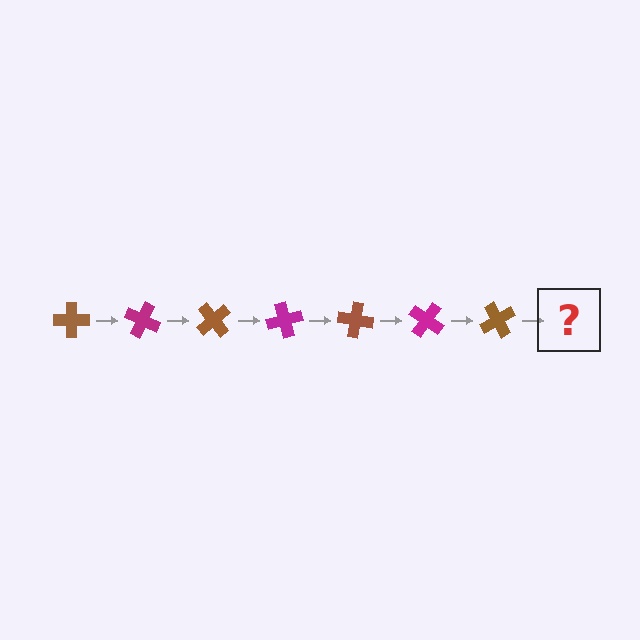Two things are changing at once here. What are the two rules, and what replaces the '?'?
The two rules are that it rotates 25 degrees each step and the color cycles through brown and magenta. The '?' should be a magenta cross, rotated 175 degrees from the start.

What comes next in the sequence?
The next element should be a magenta cross, rotated 175 degrees from the start.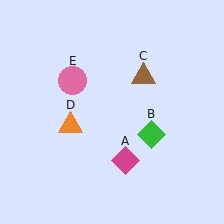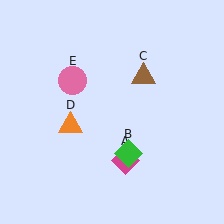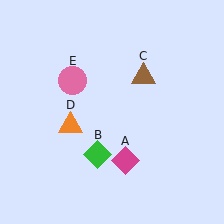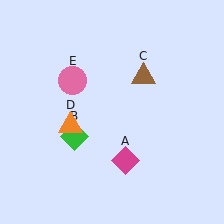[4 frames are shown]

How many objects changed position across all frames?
1 object changed position: green diamond (object B).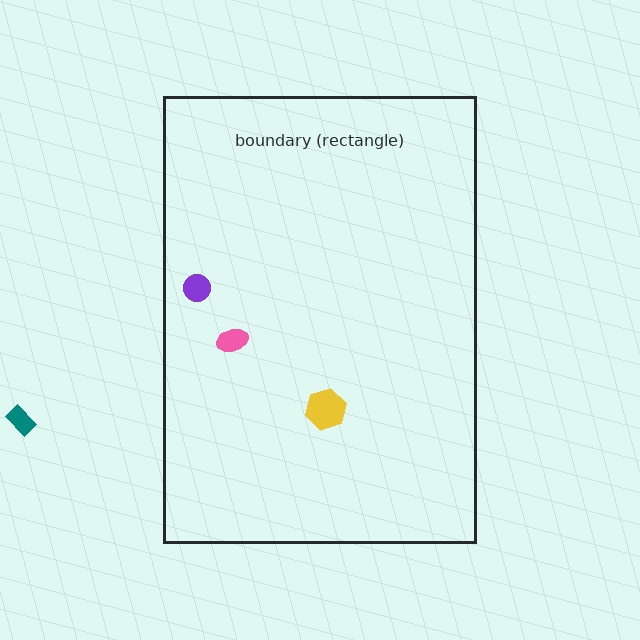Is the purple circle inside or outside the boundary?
Inside.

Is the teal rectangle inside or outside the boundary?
Outside.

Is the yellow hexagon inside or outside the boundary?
Inside.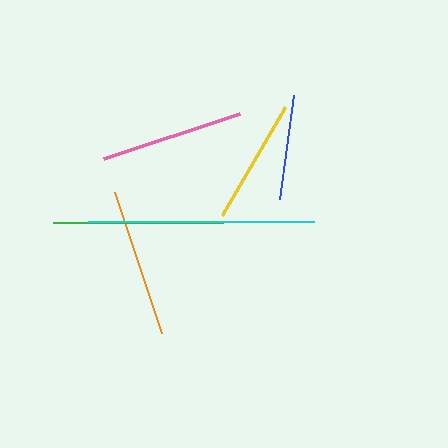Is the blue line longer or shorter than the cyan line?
The cyan line is longer than the blue line.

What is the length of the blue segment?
The blue segment is approximately 105 pixels long.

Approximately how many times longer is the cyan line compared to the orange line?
The cyan line is approximately 1.5 times the length of the orange line.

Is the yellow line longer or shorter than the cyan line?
The cyan line is longer than the yellow line.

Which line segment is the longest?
The cyan line is the longest at approximately 226 pixels.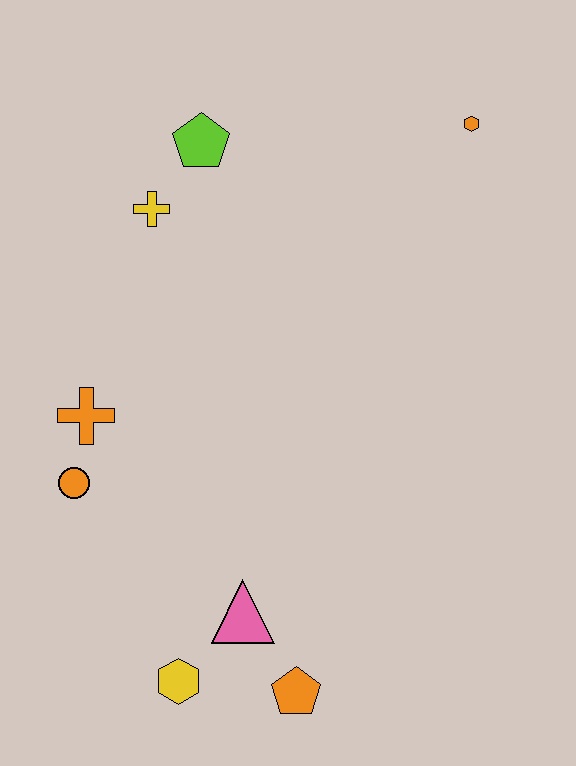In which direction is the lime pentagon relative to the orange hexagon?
The lime pentagon is to the left of the orange hexagon.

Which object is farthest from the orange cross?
The orange hexagon is farthest from the orange cross.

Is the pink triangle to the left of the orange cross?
No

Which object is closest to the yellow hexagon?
The pink triangle is closest to the yellow hexagon.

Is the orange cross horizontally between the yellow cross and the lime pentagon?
No